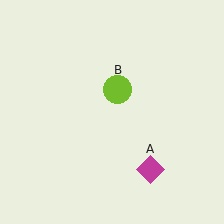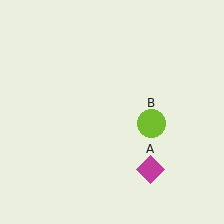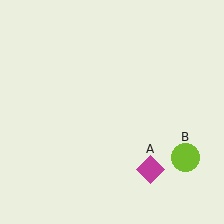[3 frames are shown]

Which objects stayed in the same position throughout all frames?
Magenta diamond (object A) remained stationary.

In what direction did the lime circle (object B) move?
The lime circle (object B) moved down and to the right.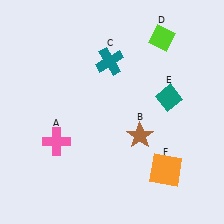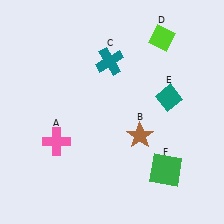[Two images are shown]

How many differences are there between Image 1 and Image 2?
There is 1 difference between the two images.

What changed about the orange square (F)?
In Image 1, F is orange. In Image 2, it changed to green.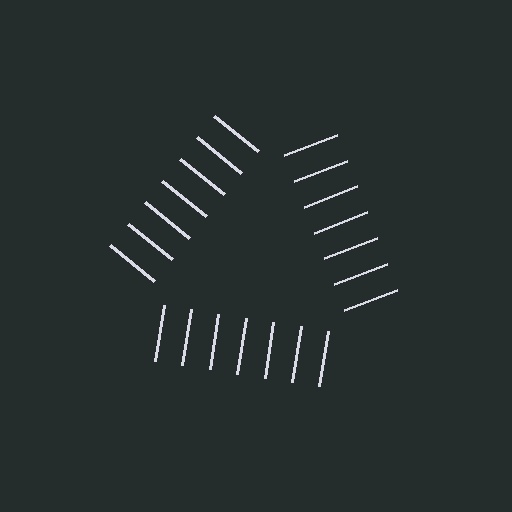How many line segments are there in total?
21 — 7 along each of the 3 edges.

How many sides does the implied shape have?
3 sides — the line-ends trace a triangle.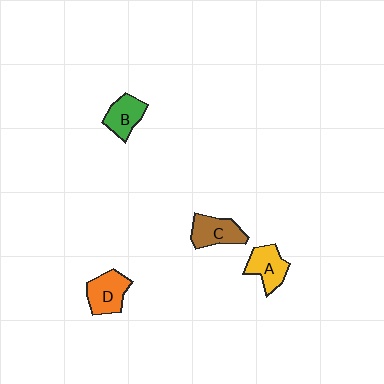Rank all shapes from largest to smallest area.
From largest to smallest: D (orange), C (brown), A (yellow), B (green).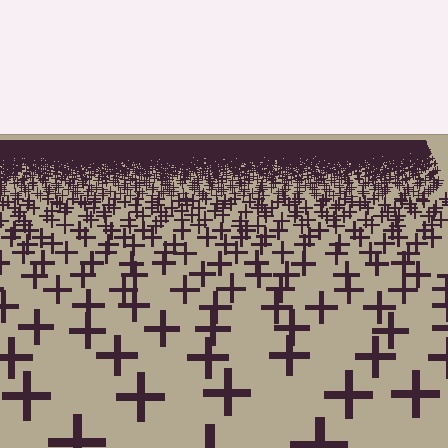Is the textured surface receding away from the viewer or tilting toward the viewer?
The surface is receding away from the viewer. Texture elements get smaller and denser toward the top.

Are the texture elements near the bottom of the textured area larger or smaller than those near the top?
Larger. Near the bottom, elements are closer to the viewer and appear at a bigger on-screen size.